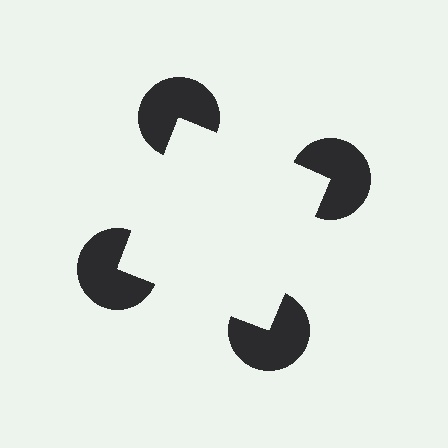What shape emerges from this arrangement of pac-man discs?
An illusory square — its edges are inferred from the aligned wedge cuts in the pac-man discs, not physically drawn.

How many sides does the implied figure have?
4 sides.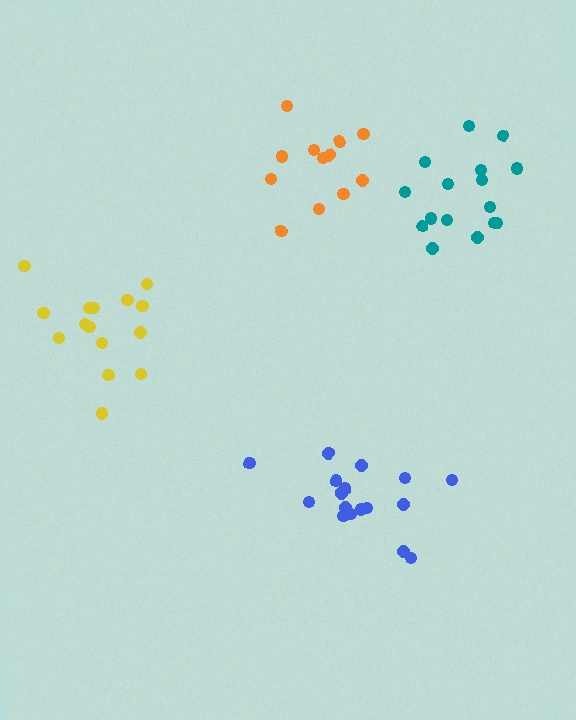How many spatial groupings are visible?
There are 4 spatial groupings.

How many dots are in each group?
Group 1: 17 dots, Group 2: 12 dots, Group 3: 15 dots, Group 4: 16 dots (60 total).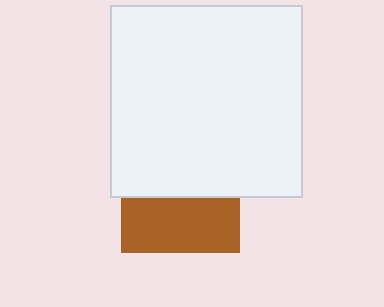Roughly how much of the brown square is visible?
About half of it is visible (roughly 47%).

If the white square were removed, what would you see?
You would see the complete brown square.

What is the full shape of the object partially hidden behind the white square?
The partially hidden object is a brown square.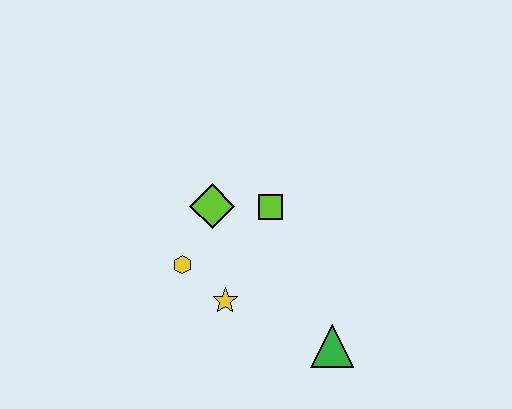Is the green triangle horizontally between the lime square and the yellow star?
No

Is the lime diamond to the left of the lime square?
Yes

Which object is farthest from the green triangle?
The lime diamond is farthest from the green triangle.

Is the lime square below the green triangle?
No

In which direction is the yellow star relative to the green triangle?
The yellow star is to the left of the green triangle.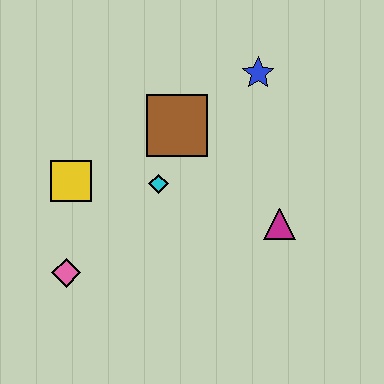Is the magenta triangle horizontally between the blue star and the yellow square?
No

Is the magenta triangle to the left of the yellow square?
No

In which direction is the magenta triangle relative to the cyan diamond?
The magenta triangle is to the right of the cyan diamond.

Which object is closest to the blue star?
The brown square is closest to the blue star.